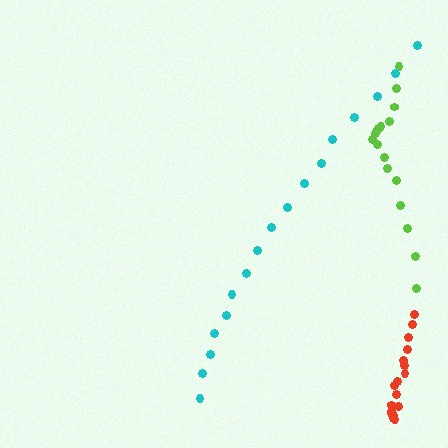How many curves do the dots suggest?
There are 3 distinct paths.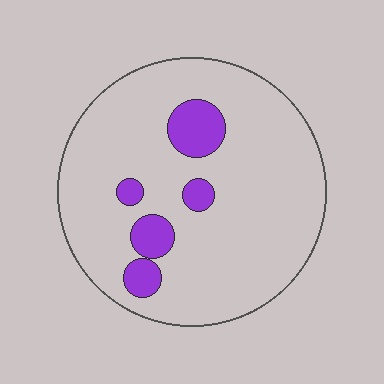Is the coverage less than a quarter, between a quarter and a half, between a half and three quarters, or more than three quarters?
Less than a quarter.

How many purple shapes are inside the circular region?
5.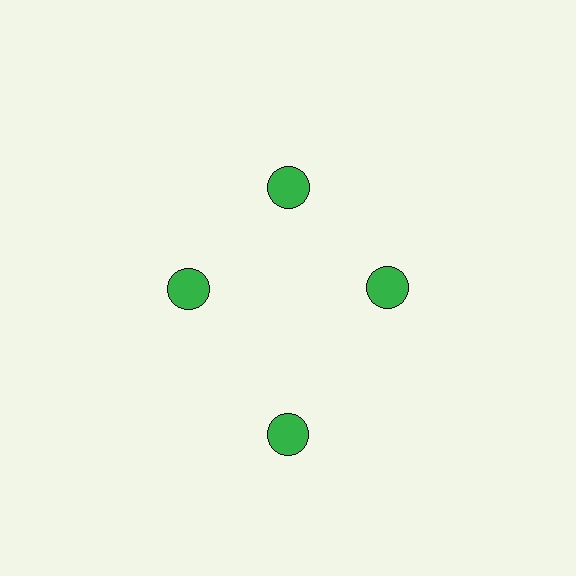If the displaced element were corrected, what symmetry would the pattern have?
It would have 4-fold rotational symmetry — the pattern would map onto itself every 90 degrees.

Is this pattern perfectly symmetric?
No. The 4 green circles are arranged in a ring, but one element near the 6 o'clock position is pushed outward from the center, breaking the 4-fold rotational symmetry.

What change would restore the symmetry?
The symmetry would be restored by moving it inward, back onto the ring so that all 4 circles sit at equal angles and equal distance from the center.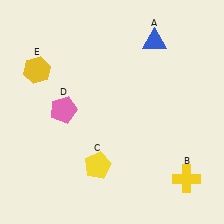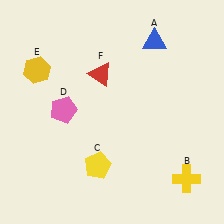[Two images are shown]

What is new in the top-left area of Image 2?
A red triangle (F) was added in the top-left area of Image 2.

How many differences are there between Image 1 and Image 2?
There is 1 difference between the two images.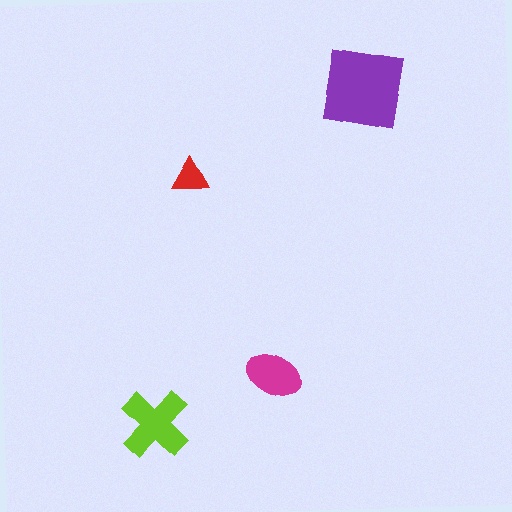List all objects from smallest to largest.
The red triangle, the magenta ellipse, the lime cross, the purple square.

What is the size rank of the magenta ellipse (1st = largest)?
3rd.